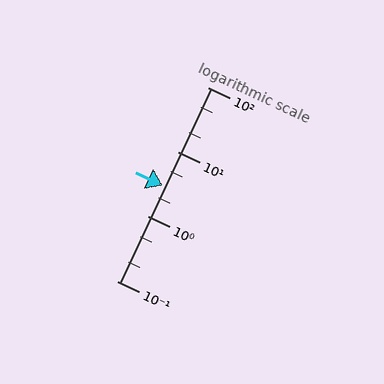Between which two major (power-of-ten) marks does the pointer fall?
The pointer is between 1 and 10.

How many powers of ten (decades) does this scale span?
The scale spans 3 decades, from 0.1 to 100.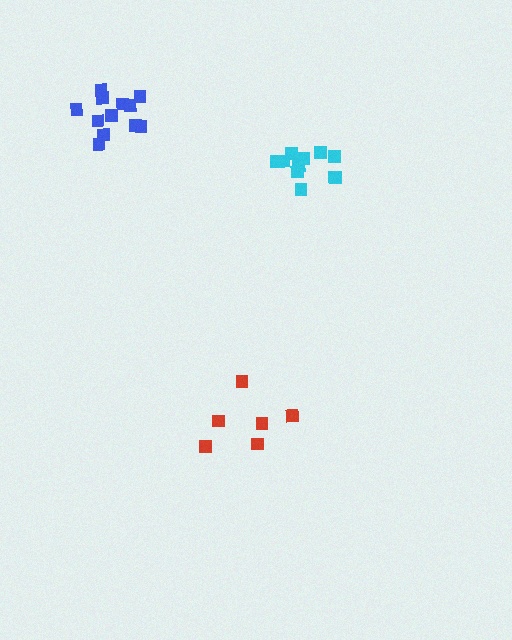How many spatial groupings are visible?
There are 3 spatial groupings.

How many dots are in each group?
Group 1: 6 dots, Group 2: 12 dots, Group 3: 12 dots (30 total).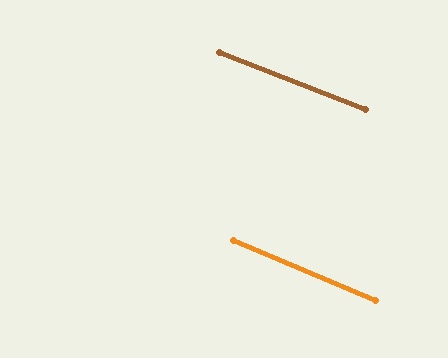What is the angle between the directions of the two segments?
Approximately 2 degrees.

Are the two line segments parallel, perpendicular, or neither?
Parallel — their directions differ by only 1.5°.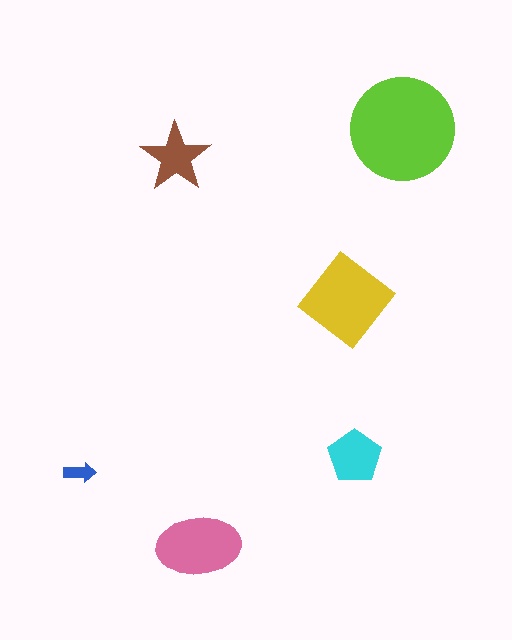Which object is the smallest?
The blue arrow.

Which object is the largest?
The lime circle.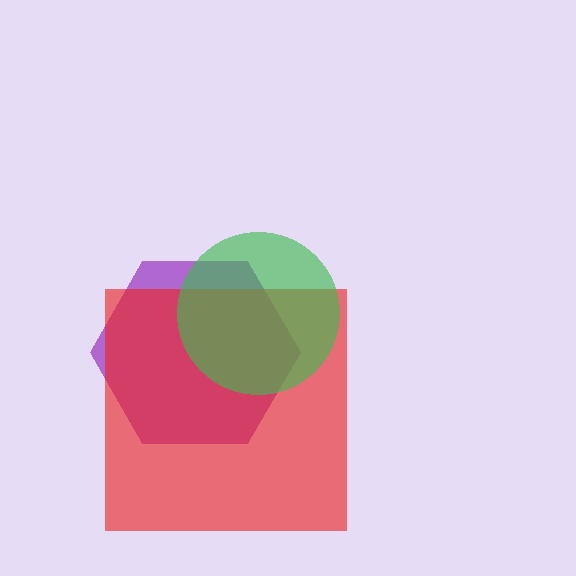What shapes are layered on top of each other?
The layered shapes are: a purple hexagon, a red square, a green circle.